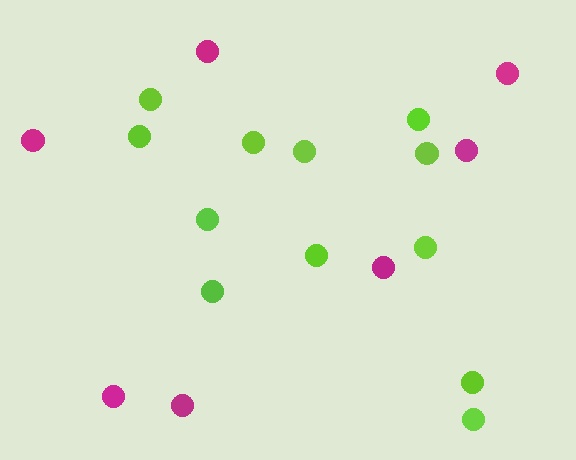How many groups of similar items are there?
There are 2 groups: one group of lime circles (12) and one group of magenta circles (7).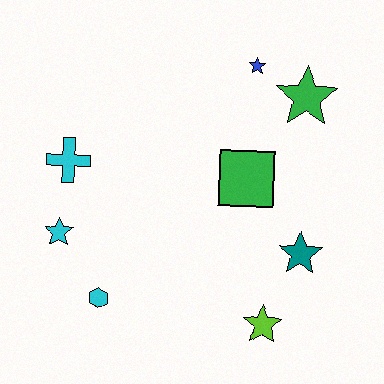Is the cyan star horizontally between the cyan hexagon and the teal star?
No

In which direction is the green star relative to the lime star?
The green star is above the lime star.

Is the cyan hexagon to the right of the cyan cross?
Yes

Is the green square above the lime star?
Yes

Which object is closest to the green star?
The blue star is closest to the green star.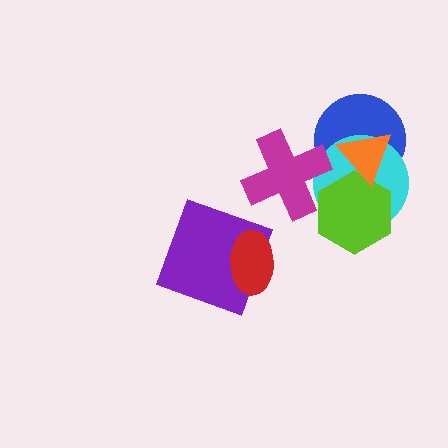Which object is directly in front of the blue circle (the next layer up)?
The cyan circle is directly in front of the blue circle.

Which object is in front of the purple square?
The red ellipse is in front of the purple square.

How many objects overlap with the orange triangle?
3 objects overlap with the orange triangle.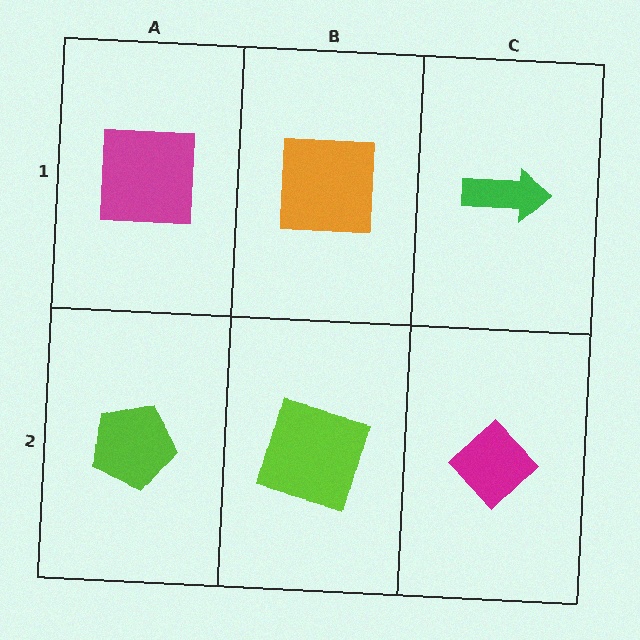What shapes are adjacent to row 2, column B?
An orange square (row 1, column B), a lime pentagon (row 2, column A), a magenta diamond (row 2, column C).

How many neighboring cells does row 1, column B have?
3.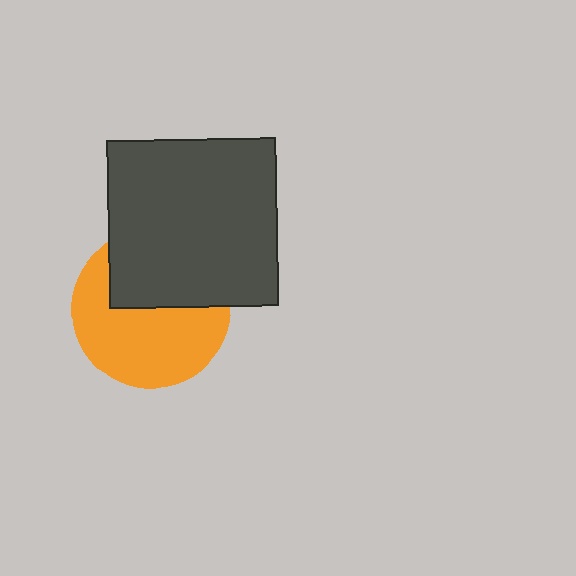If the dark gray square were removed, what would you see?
You would see the complete orange circle.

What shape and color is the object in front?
The object in front is a dark gray square.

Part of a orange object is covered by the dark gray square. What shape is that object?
It is a circle.